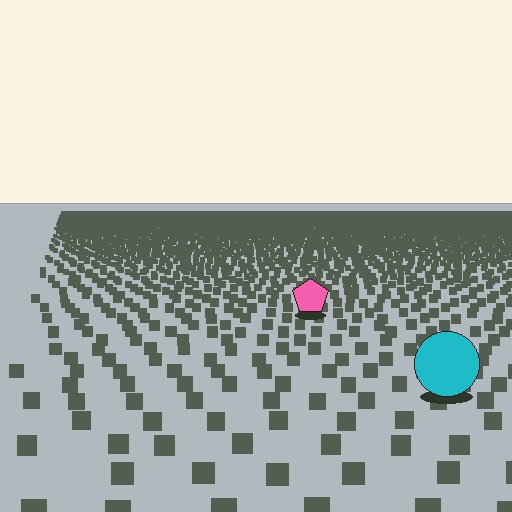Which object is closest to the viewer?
The cyan circle is closest. The texture marks near it are larger and more spread out.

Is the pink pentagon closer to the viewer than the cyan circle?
No. The cyan circle is closer — you can tell from the texture gradient: the ground texture is coarser near it.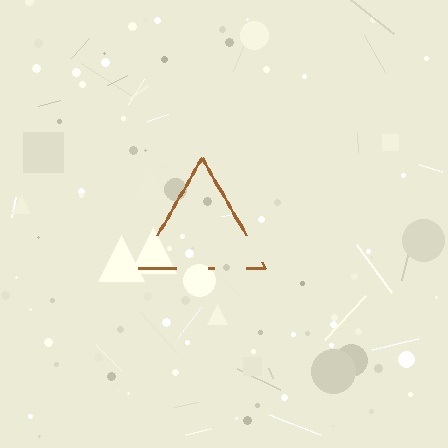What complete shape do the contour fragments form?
The contour fragments form a triangle.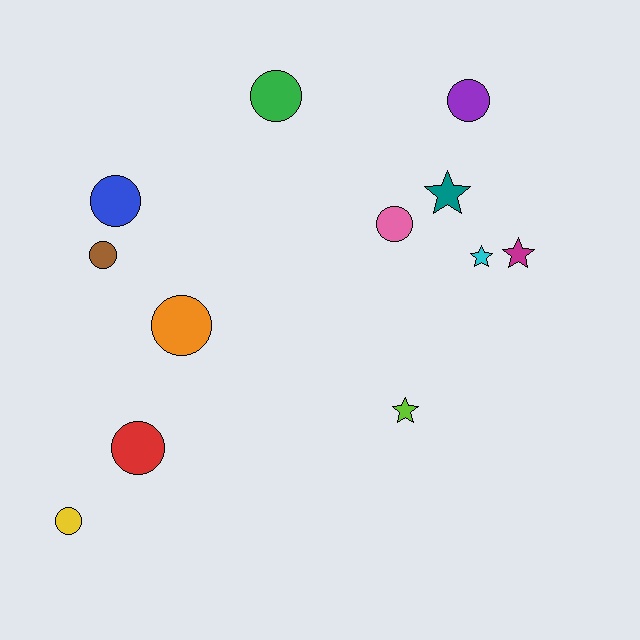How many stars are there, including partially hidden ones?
There are 4 stars.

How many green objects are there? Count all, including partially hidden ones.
There is 1 green object.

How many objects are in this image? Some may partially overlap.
There are 12 objects.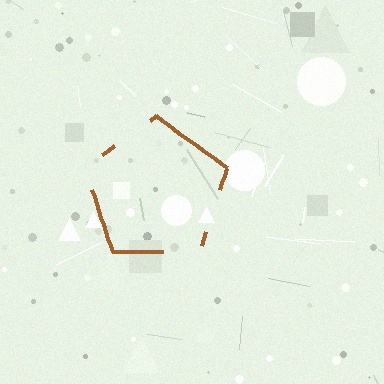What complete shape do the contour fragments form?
The contour fragments form a pentagon.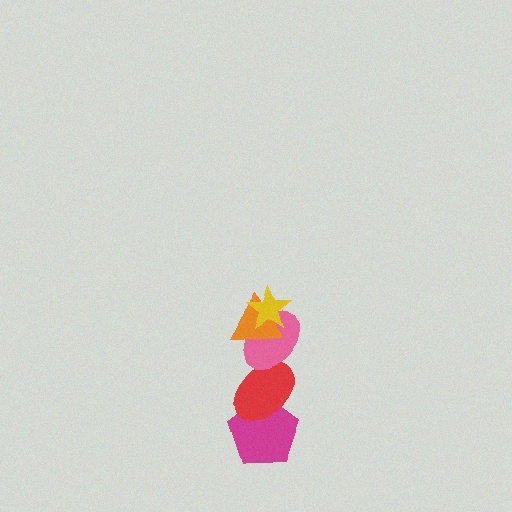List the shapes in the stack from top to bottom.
From top to bottom: the yellow star, the orange triangle, the pink ellipse, the red ellipse, the magenta pentagon.